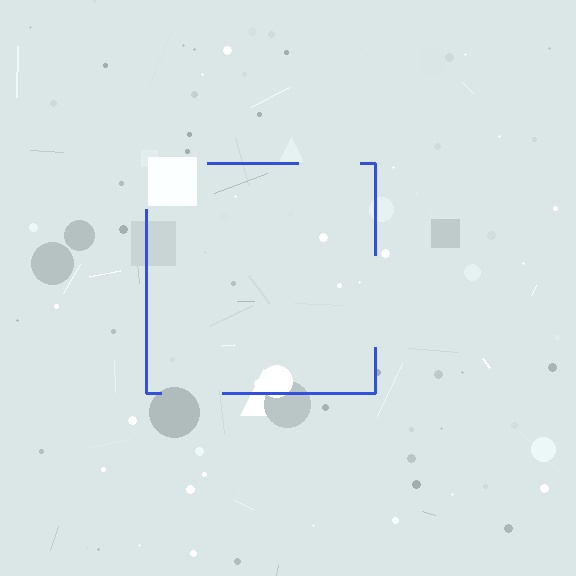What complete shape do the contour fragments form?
The contour fragments form a square.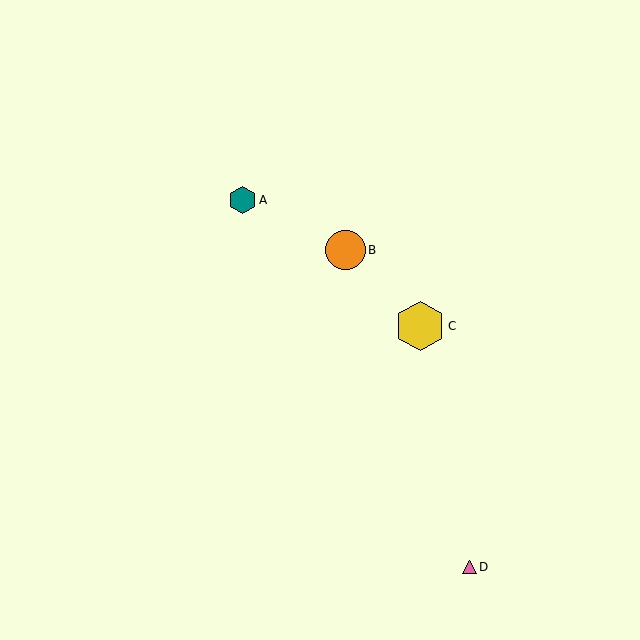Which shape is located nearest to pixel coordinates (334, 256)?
The orange circle (labeled B) at (345, 250) is nearest to that location.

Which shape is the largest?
The yellow hexagon (labeled C) is the largest.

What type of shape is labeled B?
Shape B is an orange circle.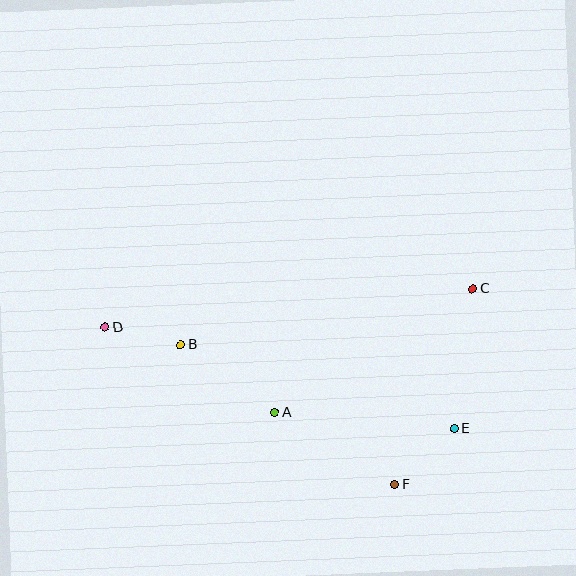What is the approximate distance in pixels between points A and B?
The distance between A and B is approximately 115 pixels.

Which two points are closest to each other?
Points B and D are closest to each other.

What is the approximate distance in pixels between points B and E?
The distance between B and E is approximately 286 pixels.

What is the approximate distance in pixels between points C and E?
The distance between C and E is approximately 141 pixels.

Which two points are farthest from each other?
Points C and D are farthest from each other.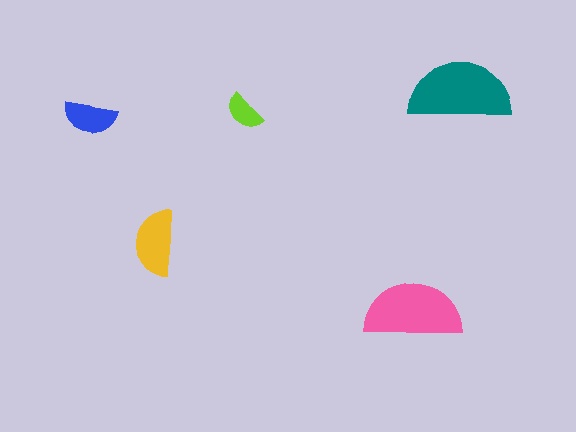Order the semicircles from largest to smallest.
the teal one, the pink one, the yellow one, the blue one, the lime one.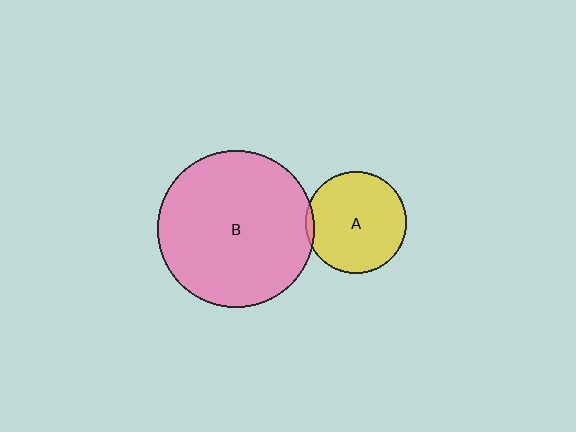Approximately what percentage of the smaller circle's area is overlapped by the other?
Approximately 5%.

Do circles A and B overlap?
Yes.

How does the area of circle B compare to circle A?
Approximately 2.4 times.